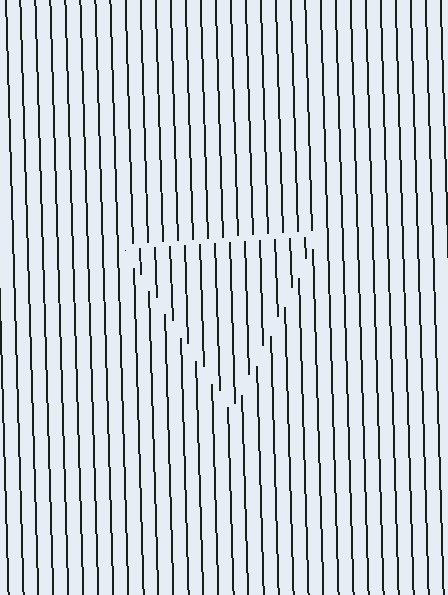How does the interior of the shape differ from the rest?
The interior of the shape contains the same grating, shifted by half a period — the contour is defined by the phase discontinuity where line-ends from the inner and outer gratings abut.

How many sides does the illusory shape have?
3 sides — the line-ends trace a triangle.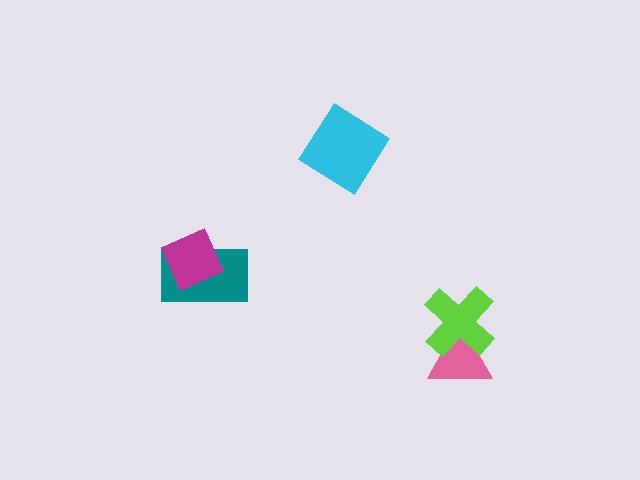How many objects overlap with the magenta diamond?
1 object overlaps with the magenta diamond.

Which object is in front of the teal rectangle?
The magenta diamond is in front of the teal rectangle.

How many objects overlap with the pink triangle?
1 object overlaps with the pink triangle.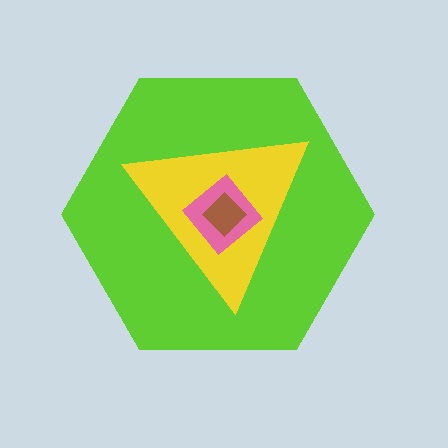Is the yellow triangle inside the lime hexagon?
Yes.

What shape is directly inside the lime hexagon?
The yellow triangle.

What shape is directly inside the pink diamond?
The brown diamond.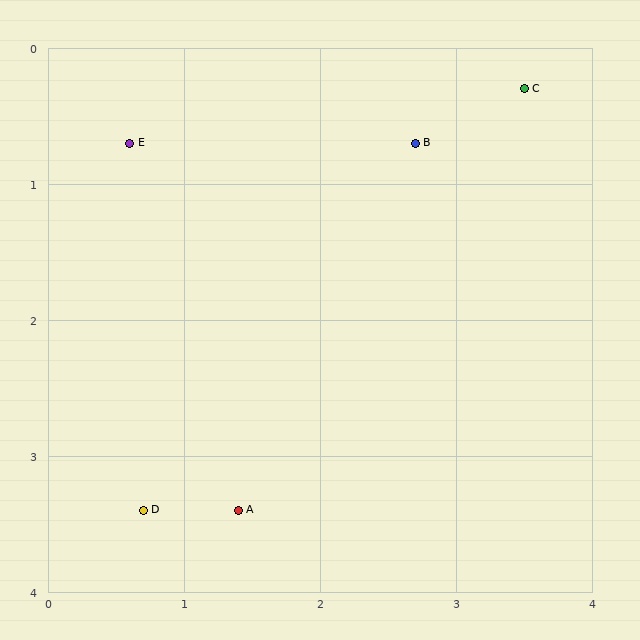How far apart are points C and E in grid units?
Points C and E are about 2.9 grid units apart.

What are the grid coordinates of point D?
Point D is at approximately (0.7, 3.4).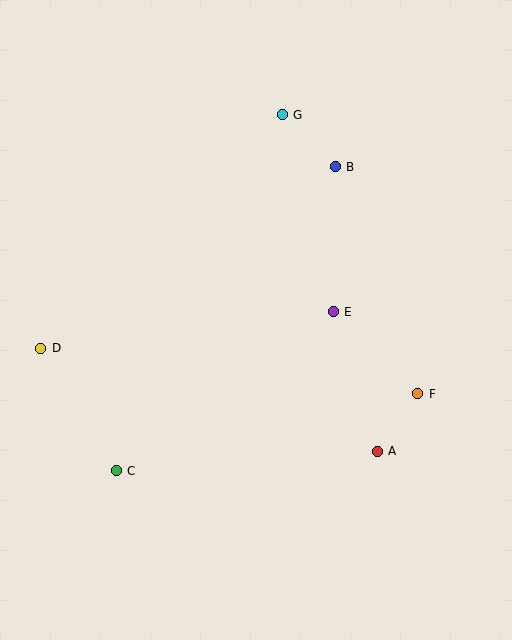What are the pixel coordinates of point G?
Point G is at (282, 115).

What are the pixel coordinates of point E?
Point E is at (333, 312).